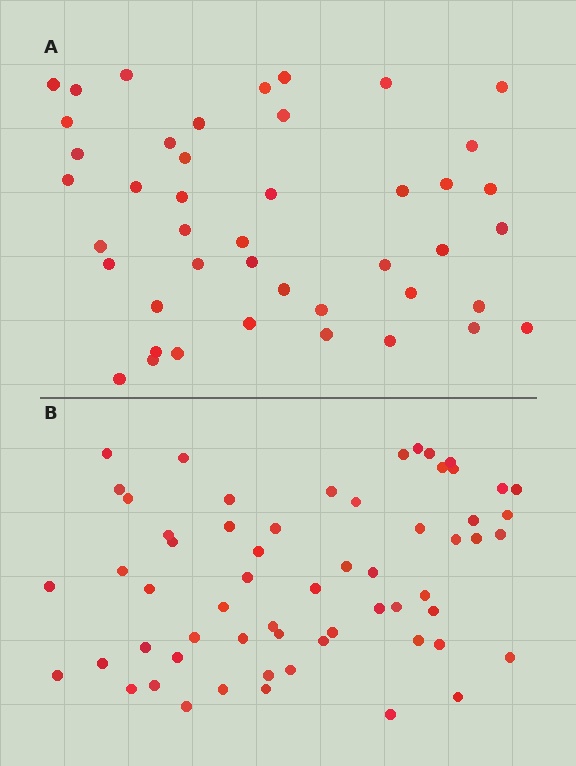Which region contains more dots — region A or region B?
Region B (the bottom region) has more dots.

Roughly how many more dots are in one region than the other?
Region B has approximately 15 more dots than region A.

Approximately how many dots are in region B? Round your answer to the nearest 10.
About 60 dots.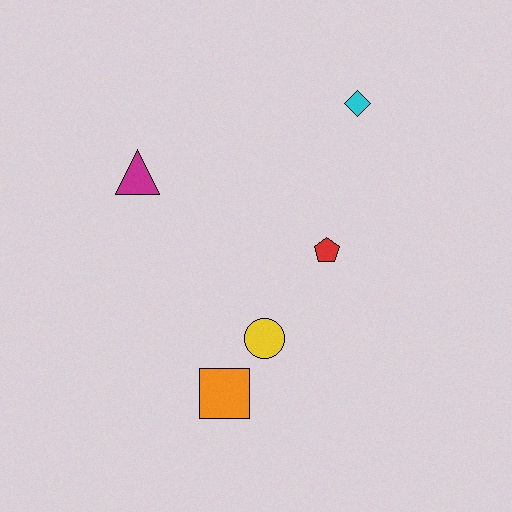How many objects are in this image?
There are 5 objects.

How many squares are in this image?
There is 1 square.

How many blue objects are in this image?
There are no blue objects.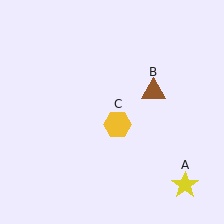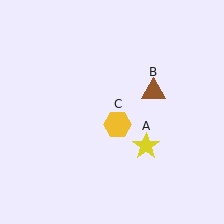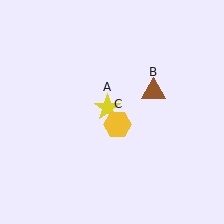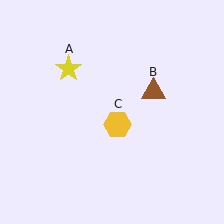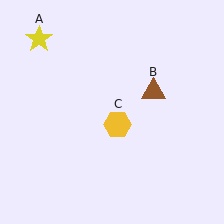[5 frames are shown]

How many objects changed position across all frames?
1 object changed position: yellow star (object A).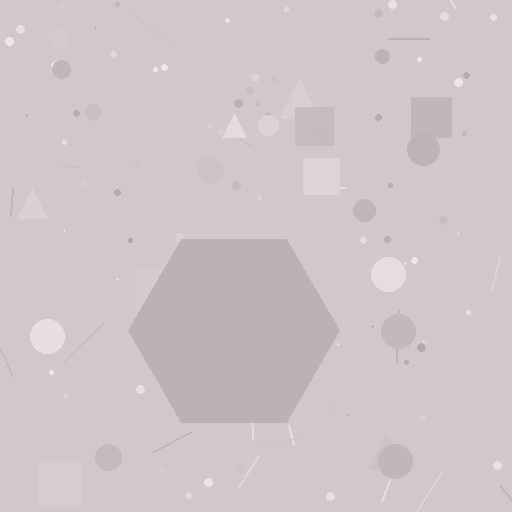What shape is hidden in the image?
A hexagon is hidden in the image.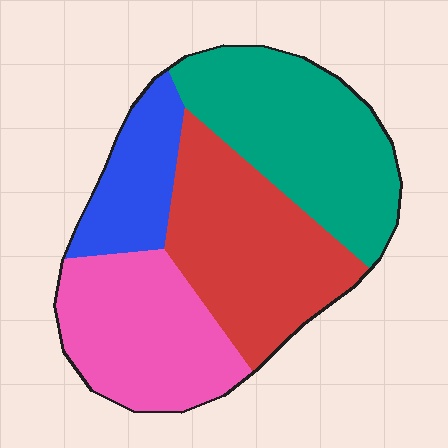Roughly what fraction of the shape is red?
Red takes up between a quarter and a half of the shape.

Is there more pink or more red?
Red.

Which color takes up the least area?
Blue, at roughly 15%.